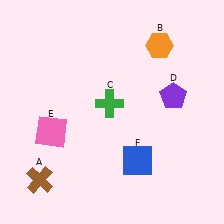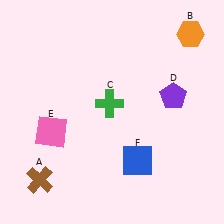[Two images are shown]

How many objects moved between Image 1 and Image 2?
1 object moved between the two images.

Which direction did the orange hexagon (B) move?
The orange hexagon (B) moved right.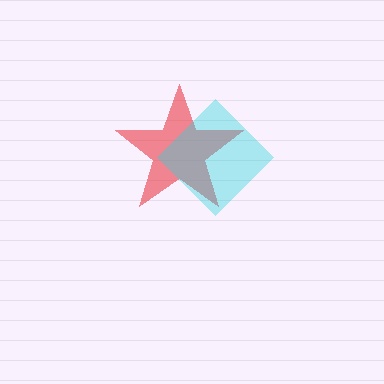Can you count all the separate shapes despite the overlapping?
Yes, there are 2 separate shapes.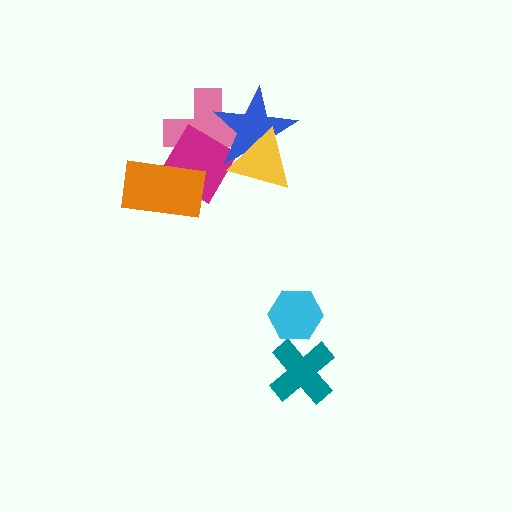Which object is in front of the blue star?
The yellow triangle is in front of the blue star.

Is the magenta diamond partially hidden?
Yes, it is partially covered by another shape.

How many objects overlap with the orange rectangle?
2 objects overlap with the orange rectangle.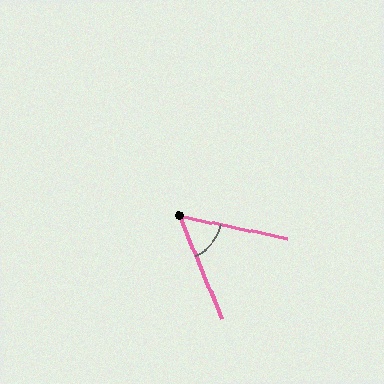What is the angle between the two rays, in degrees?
Approximately 56 degrees.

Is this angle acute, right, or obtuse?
It is acute.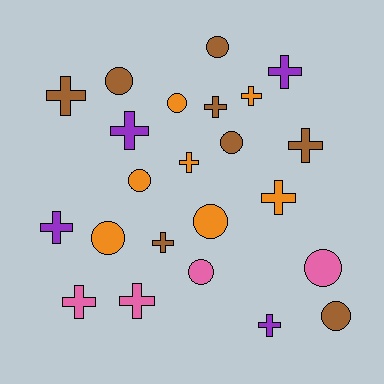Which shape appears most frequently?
Cross, with 13 objects.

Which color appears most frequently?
Brown, with 8 objects.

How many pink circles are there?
There are 2 pink circles.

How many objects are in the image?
There are 23 objects.